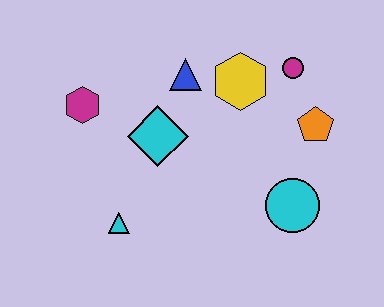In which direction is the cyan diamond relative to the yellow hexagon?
The cyan diamond is to the left of the yellow hexagon.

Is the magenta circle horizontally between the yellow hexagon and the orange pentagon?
Yes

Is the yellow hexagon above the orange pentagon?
Yes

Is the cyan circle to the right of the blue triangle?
Yes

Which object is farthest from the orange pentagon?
The magenta hexagon is farthest from the orange pentagon.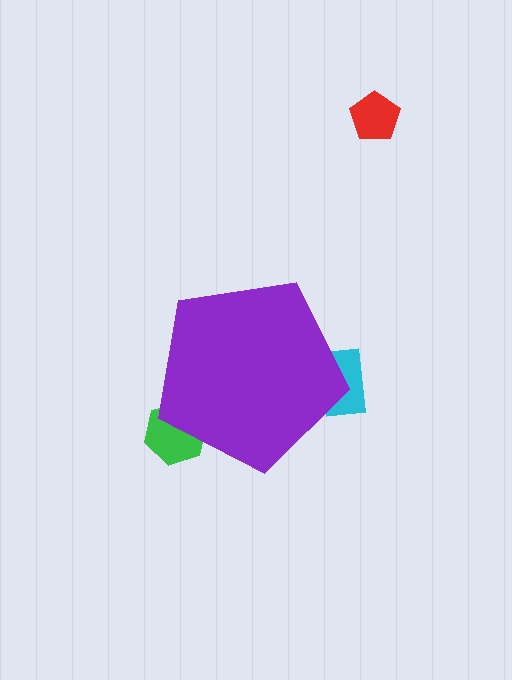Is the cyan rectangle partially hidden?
Yes, the cyan rectangle is partially hidden behind the purple pentagon.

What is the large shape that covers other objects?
A purple pentagon.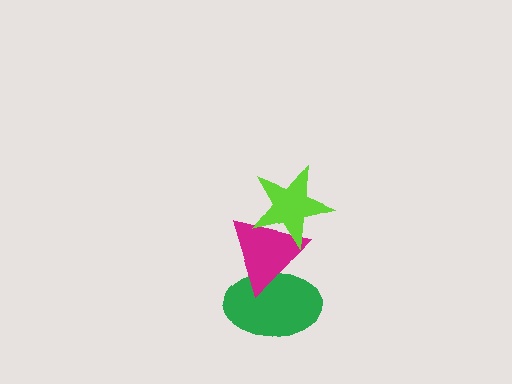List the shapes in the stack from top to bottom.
From top to bottom: the lime star, the magenta triangle, the green ellipse.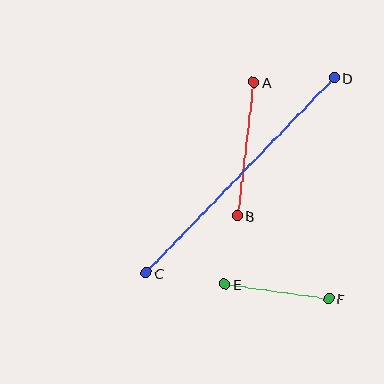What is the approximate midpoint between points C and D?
The midpoint is at approximately (240, 175) pixels.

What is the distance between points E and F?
The distance is approximately 105 pixels.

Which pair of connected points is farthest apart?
Points C and D are farthest apart.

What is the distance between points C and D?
The distance is approximately 271 pixels.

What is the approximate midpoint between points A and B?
The midpoint is at approximately (245, 149) pixels.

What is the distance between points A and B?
The distance is approximately 135 pixels.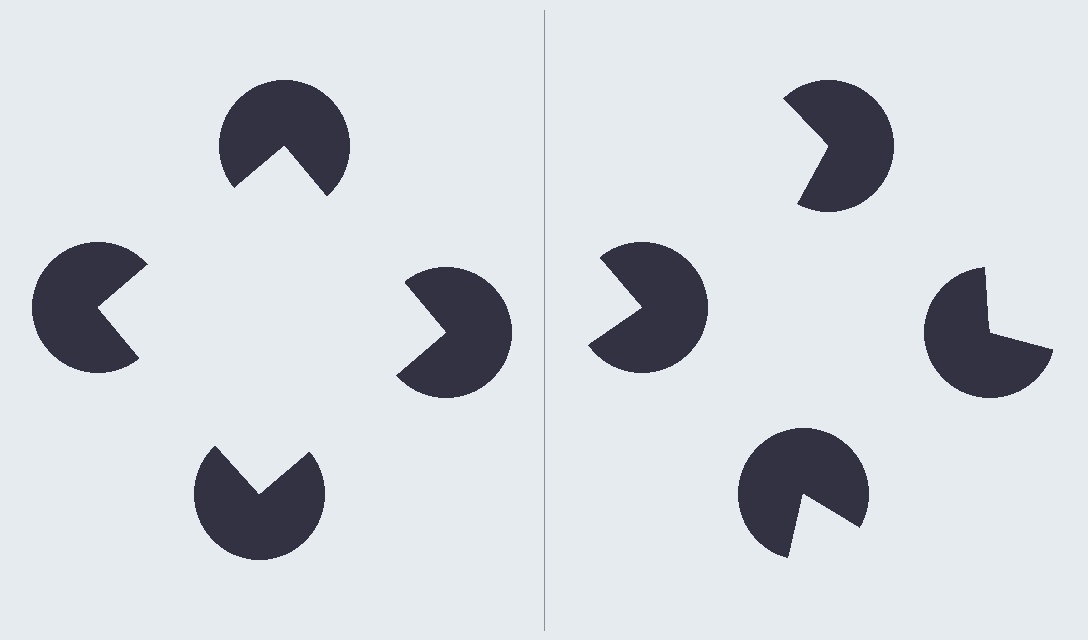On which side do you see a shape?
An illusory square appears on the left side. On the right side the wedge cuts are rotated, so no coherent shape forms.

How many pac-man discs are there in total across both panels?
8 — 4 on each side.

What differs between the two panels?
The pac-man discs are positioned identically on both sides; only the wedge orientations differ. On the left they align to a square; on the right they are misaligned.